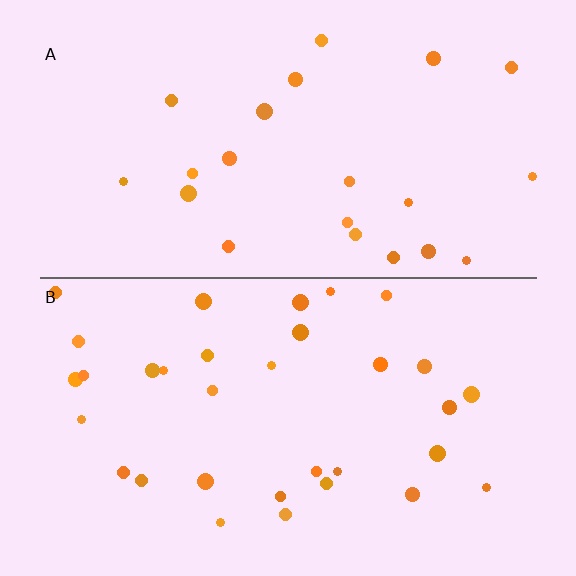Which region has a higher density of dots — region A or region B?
B (the bottom).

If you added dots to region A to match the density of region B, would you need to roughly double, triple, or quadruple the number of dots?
Approximately double.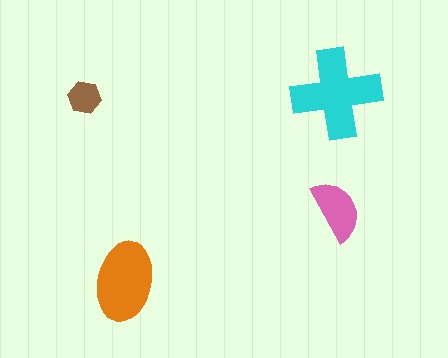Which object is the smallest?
The brown hexagon.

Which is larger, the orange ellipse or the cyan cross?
The cyan cross.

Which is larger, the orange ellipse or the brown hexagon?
The orange ellipse.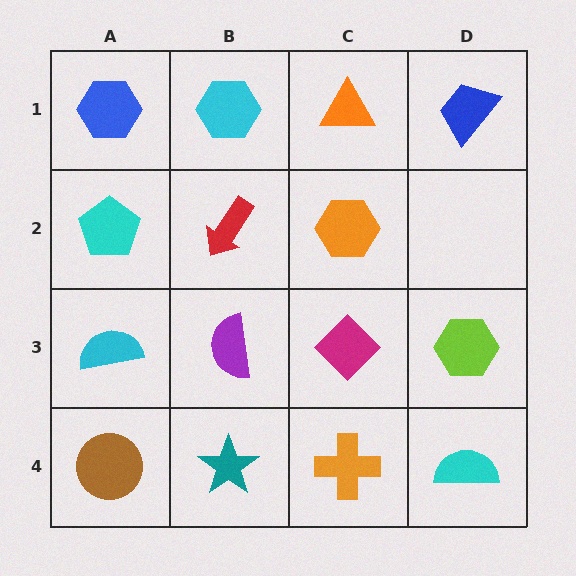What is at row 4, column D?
A cyan semicircle.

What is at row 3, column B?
A purple semicircle.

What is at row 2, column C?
An orange hexagon.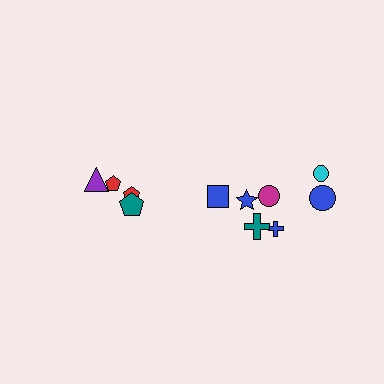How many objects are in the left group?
There are 4 objects.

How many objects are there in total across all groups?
There are 11 objects.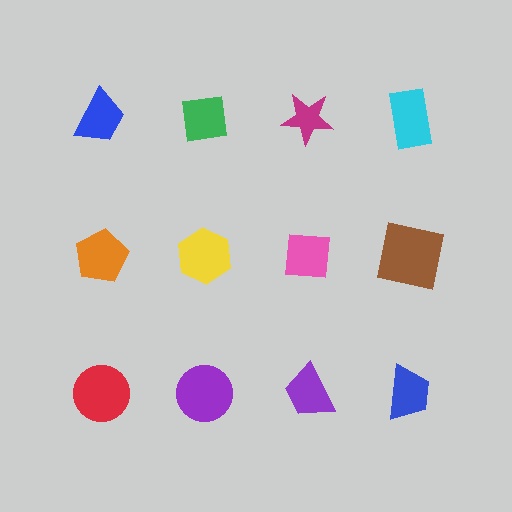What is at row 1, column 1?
A blue trapezoid.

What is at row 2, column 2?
A yellow hexagon.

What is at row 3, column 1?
A red circle.